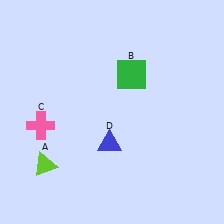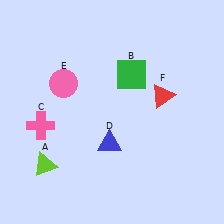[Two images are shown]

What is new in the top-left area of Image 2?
A pink circle (E) was added in the top-left area of Image 2.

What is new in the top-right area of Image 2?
A red triangle (F) was added in the top-right area of Image 2.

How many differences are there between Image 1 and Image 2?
There are 2 differences between the two images.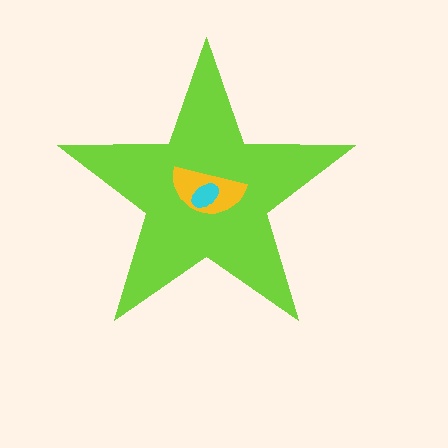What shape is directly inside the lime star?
The yellow semicircle.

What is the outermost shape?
The lime star.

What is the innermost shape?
The cyan ellipse.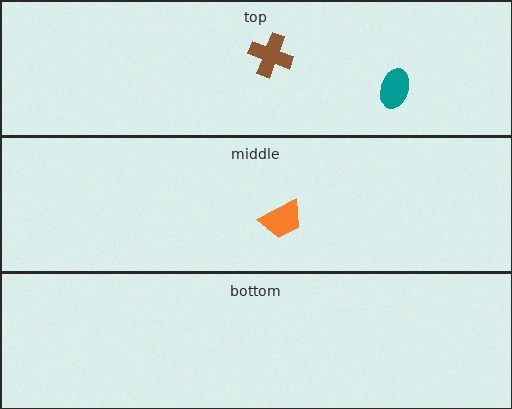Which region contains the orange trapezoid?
The middle region.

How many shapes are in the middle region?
1.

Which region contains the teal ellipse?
The top region.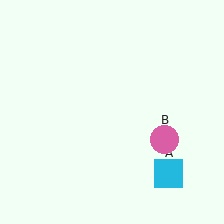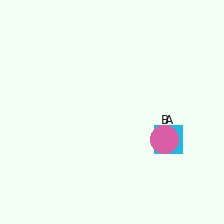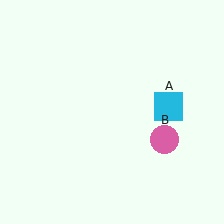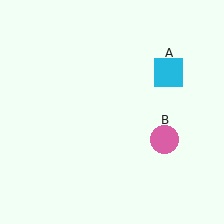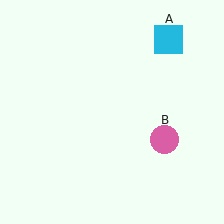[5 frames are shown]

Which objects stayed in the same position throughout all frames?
Pink circle (object B) remained stationary.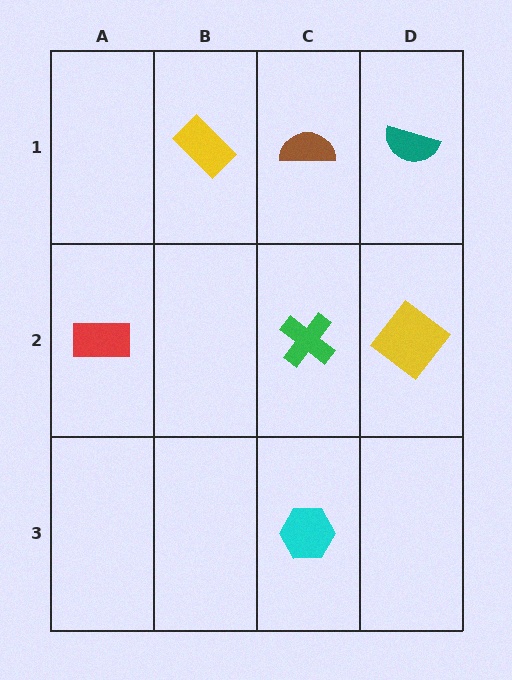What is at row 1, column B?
A yellow rectangle.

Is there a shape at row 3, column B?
No, that cell is empty.